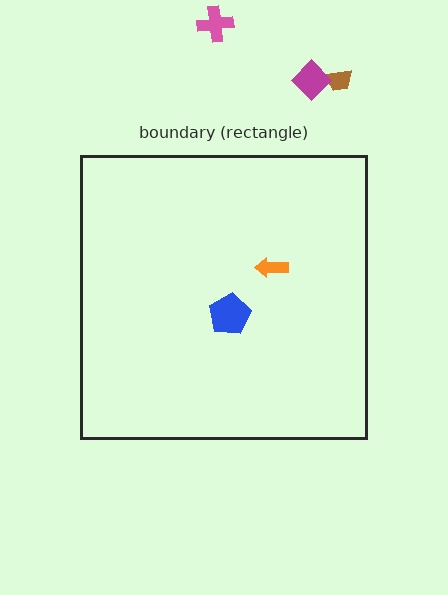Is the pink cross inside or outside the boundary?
Outside.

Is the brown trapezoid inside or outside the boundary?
Outside.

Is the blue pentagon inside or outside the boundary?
Inside.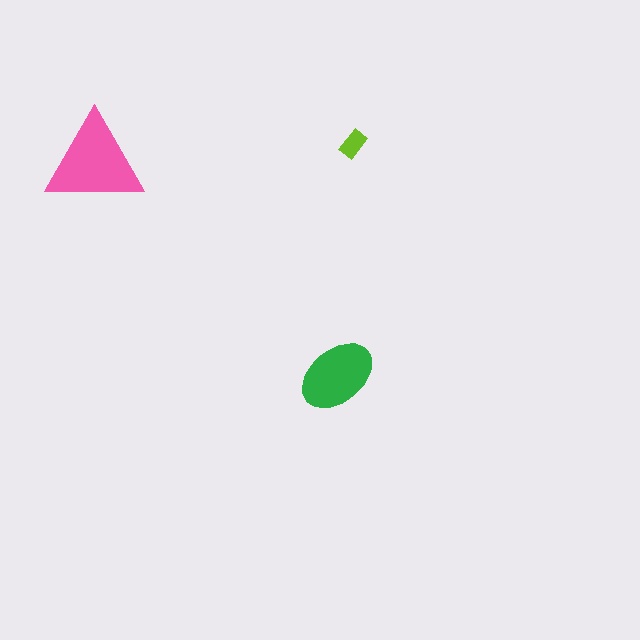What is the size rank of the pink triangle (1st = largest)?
1st.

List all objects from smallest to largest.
The lime rectangle, the green ellipse, the pink triangle.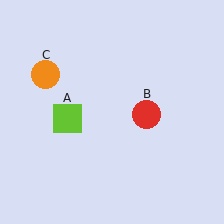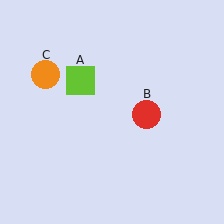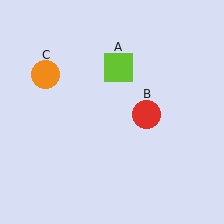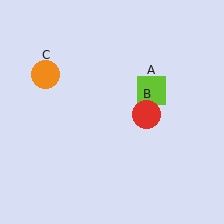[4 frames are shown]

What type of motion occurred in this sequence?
The lime square (object A) rotated clockwise around the center of the scene.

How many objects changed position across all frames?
1 object changed position: lime square (object A).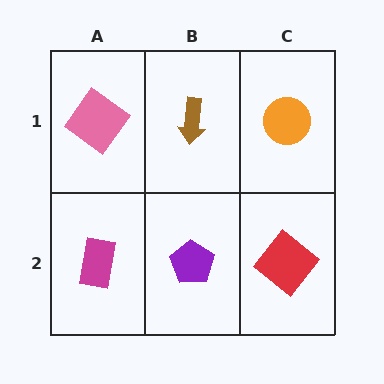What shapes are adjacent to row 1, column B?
A purple pentagon (row 2, column B), a pink diamond (row 1, column A), an orange circle (row 1, column C).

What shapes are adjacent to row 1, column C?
A red diamond (row 2, column C), a brown arrow (row 1, column B).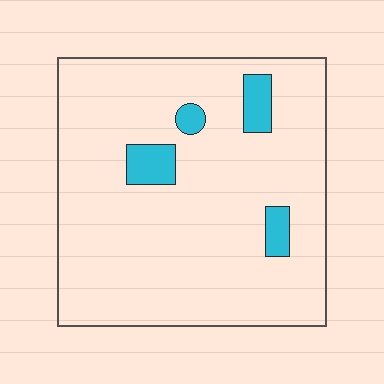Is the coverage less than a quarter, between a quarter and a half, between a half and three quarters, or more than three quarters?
Less than a quarter.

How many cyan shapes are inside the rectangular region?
4.